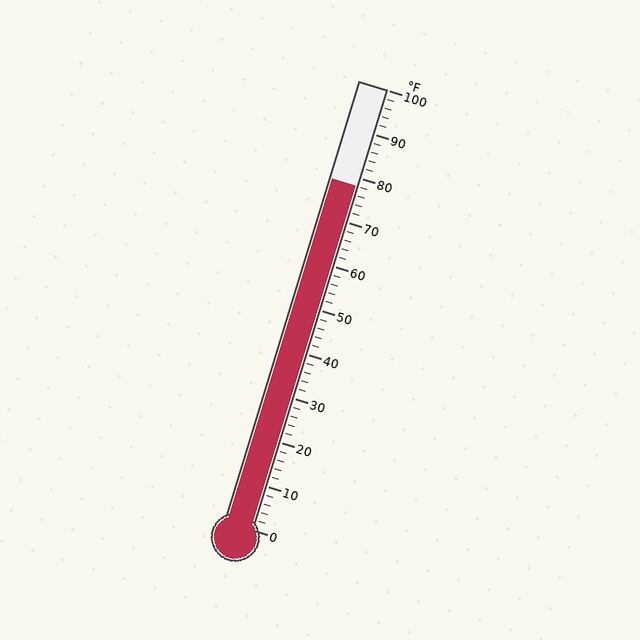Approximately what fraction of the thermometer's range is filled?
The thermometer is filled to approximately 80% of its range.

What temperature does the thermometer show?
The thermometer shows approximately 78°F.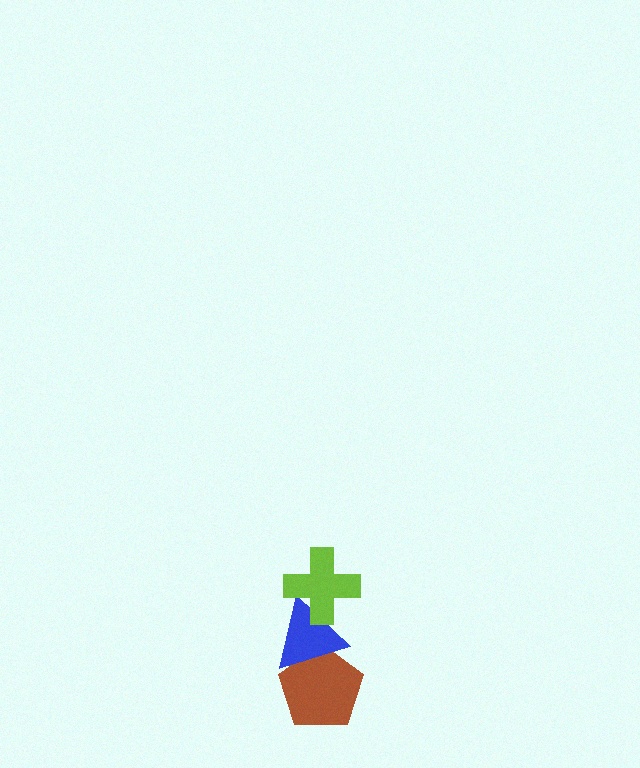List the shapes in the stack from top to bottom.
From top to bottom: the lime cross, the blue triangle, the brown pentagon.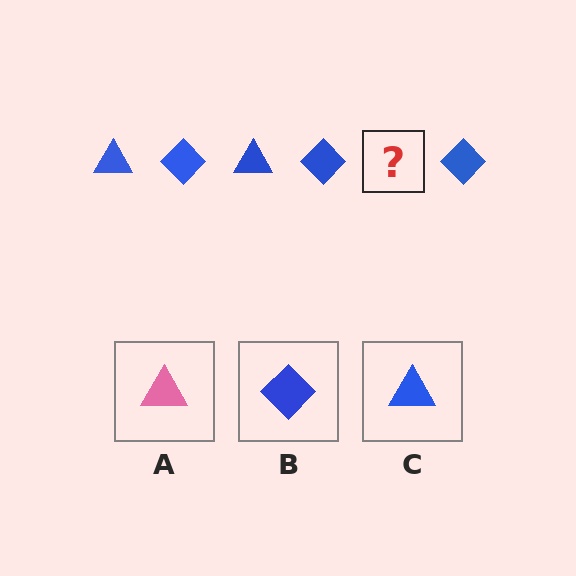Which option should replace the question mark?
Option C.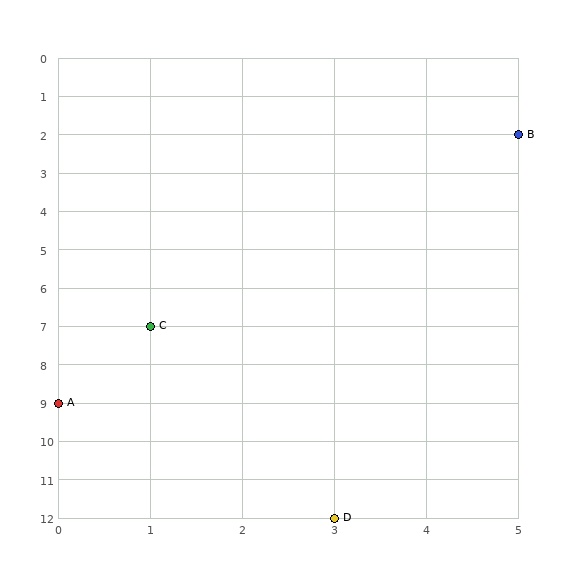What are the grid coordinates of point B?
Point B is at grid coordinates (5, 2).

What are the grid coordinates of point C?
Point C is at grid coordinates (1, 7).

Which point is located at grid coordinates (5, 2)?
Point B is at (5, 2).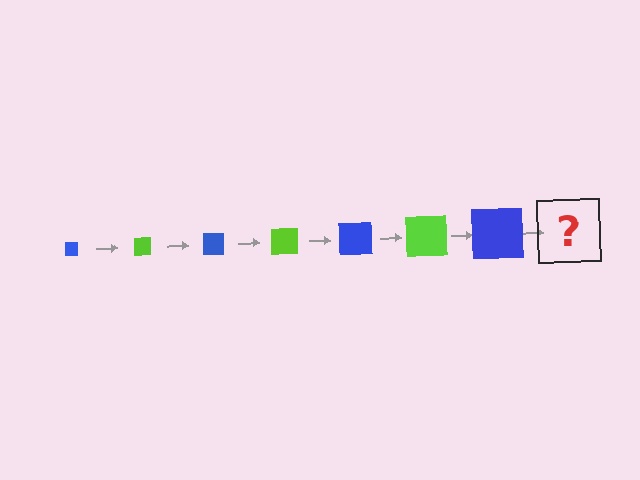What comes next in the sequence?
The next element should be a lime square, larger than the previous one.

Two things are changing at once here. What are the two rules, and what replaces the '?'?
The two rules are that the square grows larger each step and the color cycles through blue and lime. The '?' should be a lime square, larger than the previous one.